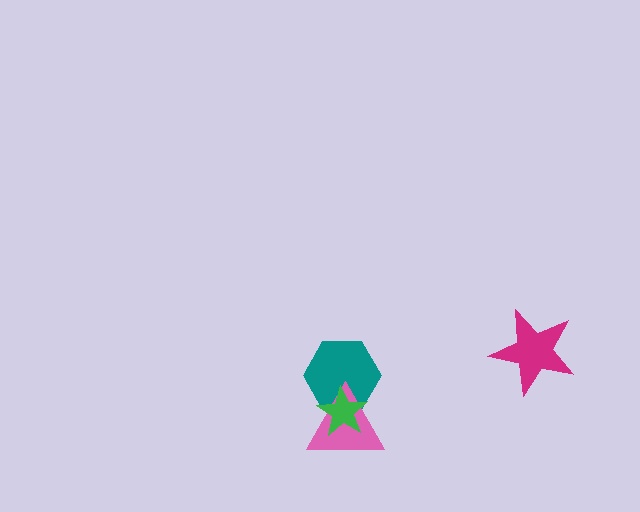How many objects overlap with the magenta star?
0 objects overlap with the magenta star.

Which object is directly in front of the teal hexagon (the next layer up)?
The pink triangle is directly in front of the teal hexagon.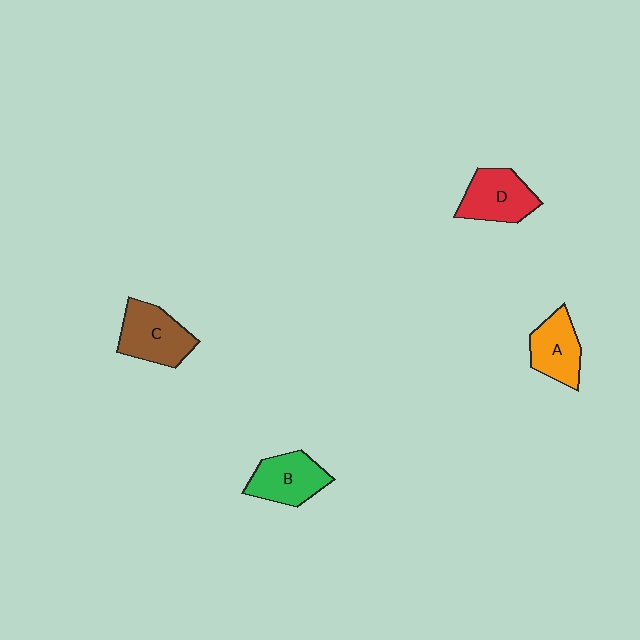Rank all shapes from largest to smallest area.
From largest to smallest: C (brown), D (red), B (green), A (orange).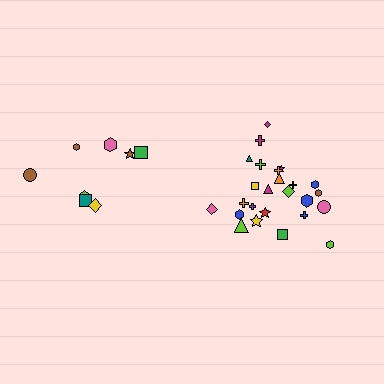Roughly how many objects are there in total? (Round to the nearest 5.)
Roughly 35 objects in total.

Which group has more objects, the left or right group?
The right group.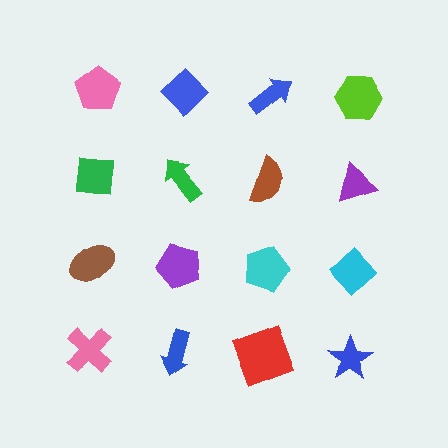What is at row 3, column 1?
A brown ellipse.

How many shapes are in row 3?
4 shapes.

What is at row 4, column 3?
A red square.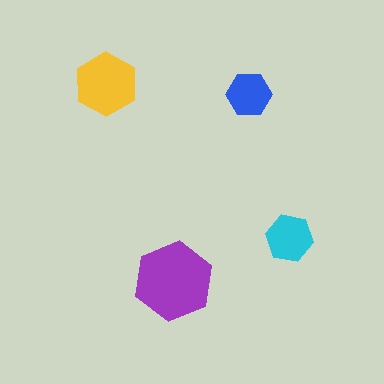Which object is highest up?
The yellow hexagon is topmost.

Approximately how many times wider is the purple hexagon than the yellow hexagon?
About 1.5 times wider.